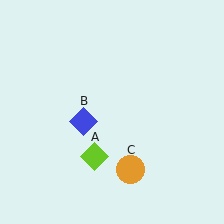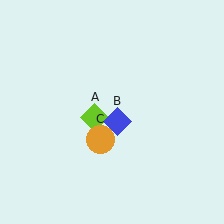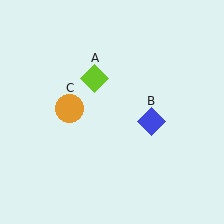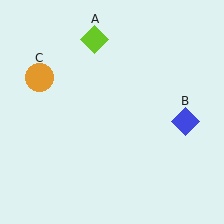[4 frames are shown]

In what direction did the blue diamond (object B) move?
The blue diamond (object B) moved right.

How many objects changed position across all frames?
3 objects changed position: lime diamond (object A), blue diamond (object B), orange circle (object C).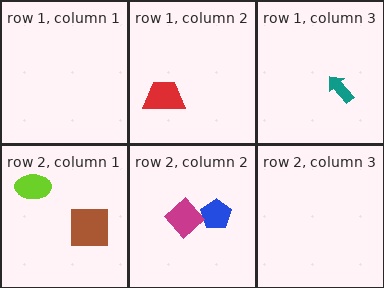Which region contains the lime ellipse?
The row 2, column 1 region.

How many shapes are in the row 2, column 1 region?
2.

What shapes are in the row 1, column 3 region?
The teal arrow.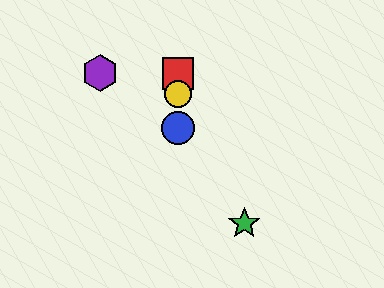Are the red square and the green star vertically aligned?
No, the red square is at x≈178 and the green star is at x≈244.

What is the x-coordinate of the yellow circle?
The yellow circle is at x≈178.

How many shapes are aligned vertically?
3 shapes (the red square, the blue circle, the yellow circle) are aligned vertically.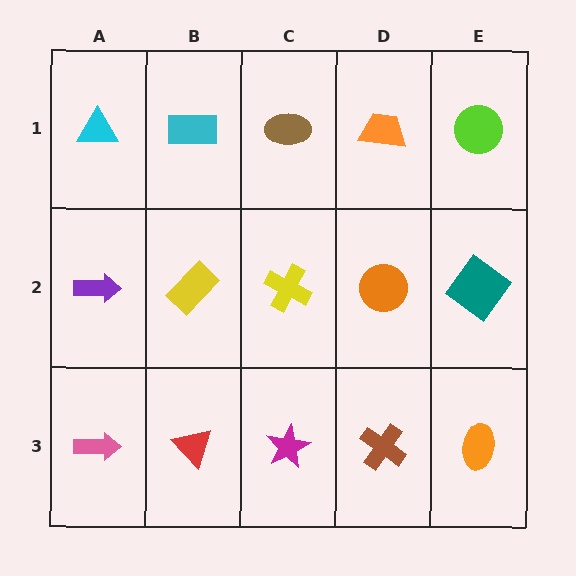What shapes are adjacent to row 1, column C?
A yellow cross (row 2, column C), a cyan rectangle (row 1, column B), an orange trapezoid (row 1, column D).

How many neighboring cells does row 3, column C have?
3.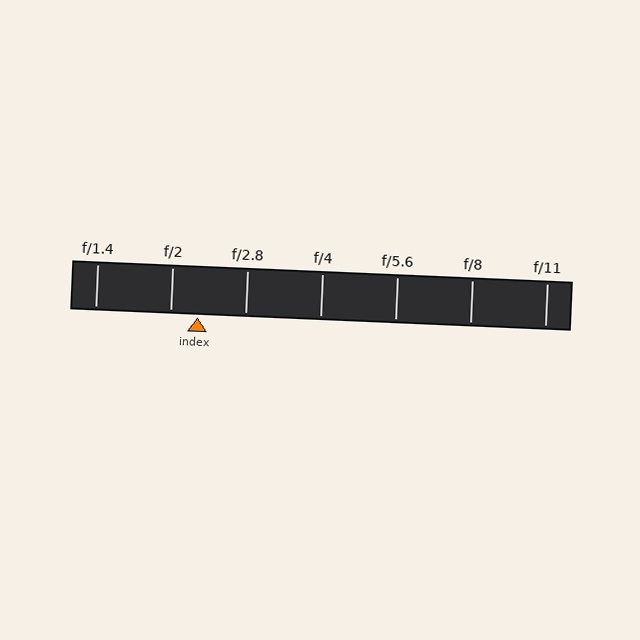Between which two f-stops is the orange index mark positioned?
The index mark is between f/2 and f/2.8.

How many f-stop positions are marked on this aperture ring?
There are 7 f-stop positions marked.